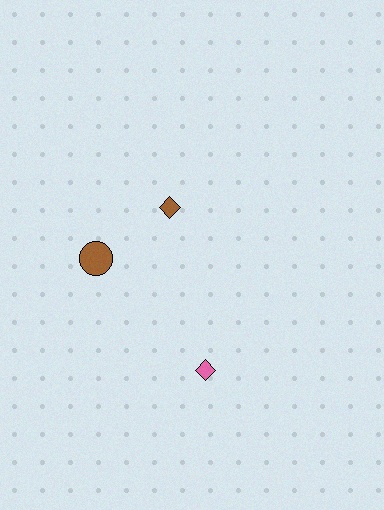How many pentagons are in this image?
There are no pentagons.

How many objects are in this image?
There are 3 objects.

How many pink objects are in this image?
There is 1 pink object.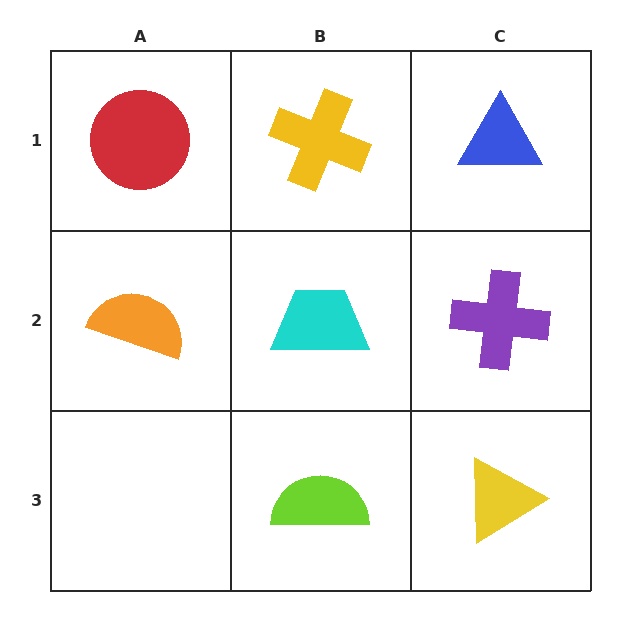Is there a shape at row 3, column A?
No, that cell is empty.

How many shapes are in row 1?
3 shapes.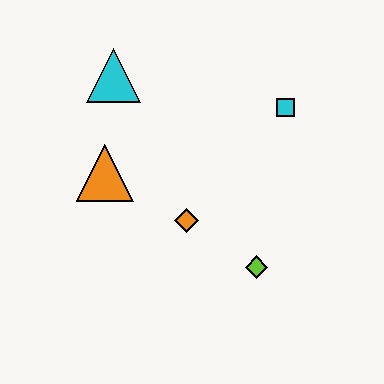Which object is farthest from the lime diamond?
The cyan triangle is farthest from the lime diamond.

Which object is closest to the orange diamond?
The lime diamond is closest to the orange diamond.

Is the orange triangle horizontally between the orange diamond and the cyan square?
No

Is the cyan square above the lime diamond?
Yes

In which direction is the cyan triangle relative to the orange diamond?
The cyan triangle is above the orange diamond.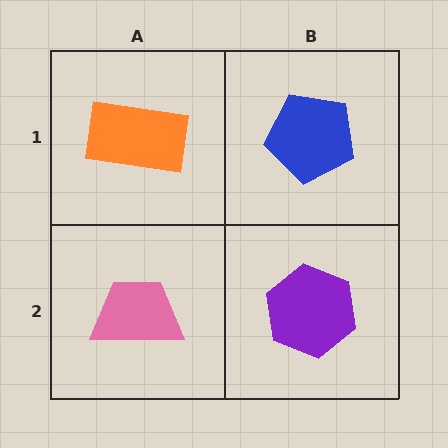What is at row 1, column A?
An orange rectangle.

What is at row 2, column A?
A pink trapezoid.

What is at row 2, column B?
A purple hexagon.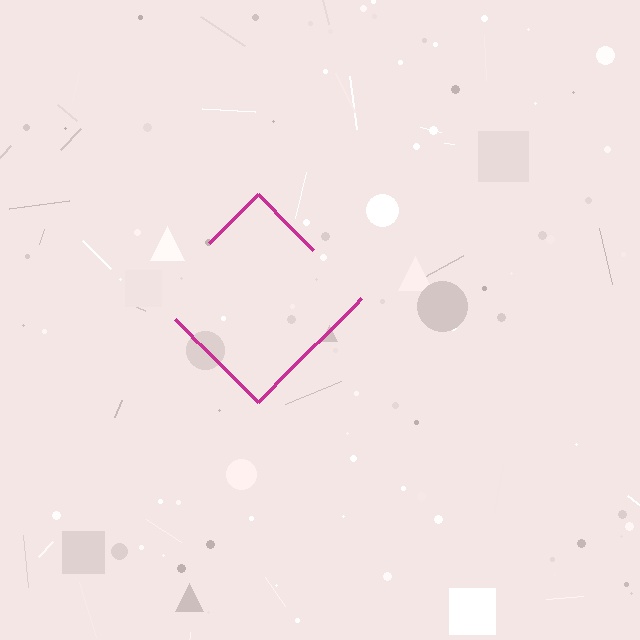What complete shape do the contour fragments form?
The contour fragments form a diamond.